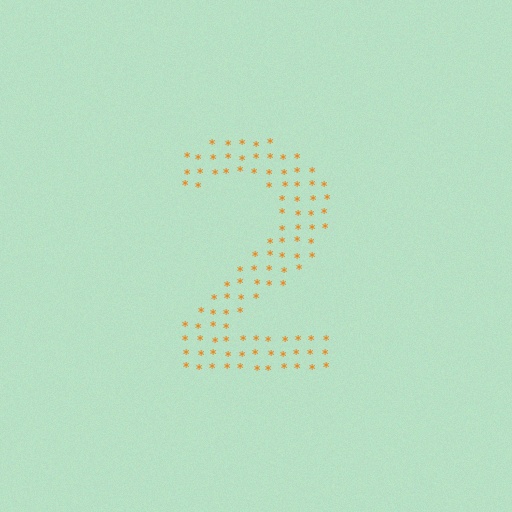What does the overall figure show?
The overall figure shows the digit 2.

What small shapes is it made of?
It is made of small asterisks.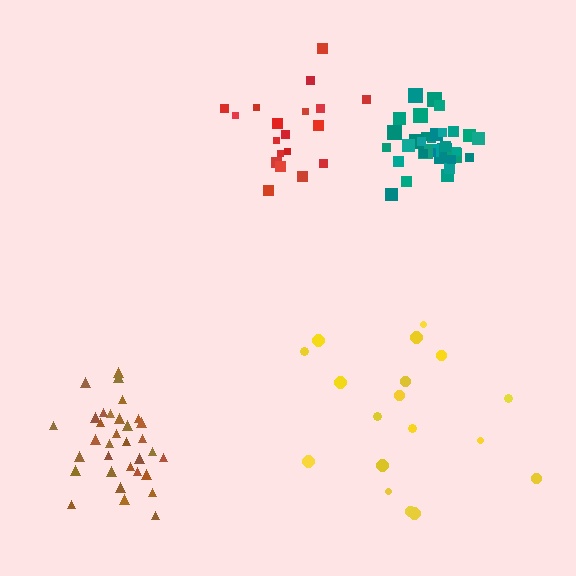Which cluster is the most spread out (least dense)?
Yellow.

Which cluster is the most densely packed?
Teal.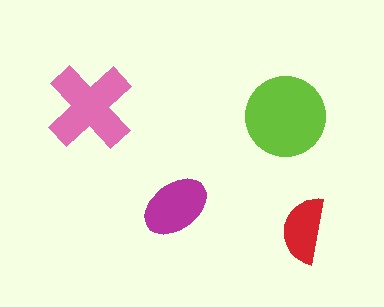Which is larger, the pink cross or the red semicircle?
The pink cross.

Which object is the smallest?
The red semicircle.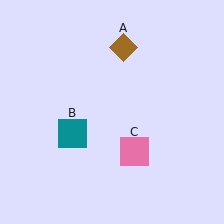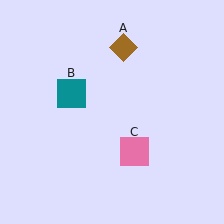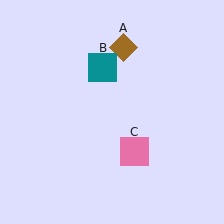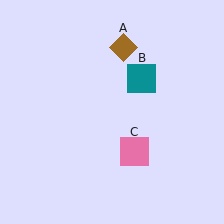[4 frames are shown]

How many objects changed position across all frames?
1 object changed position: teal square (object B).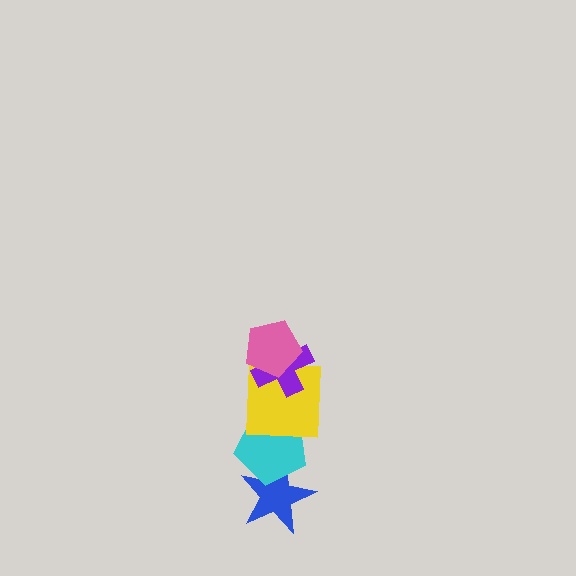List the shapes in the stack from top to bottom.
From top to bottom: the pink pentagon, the purple cross, the yellow square, the cyan pentagon, the blue star.